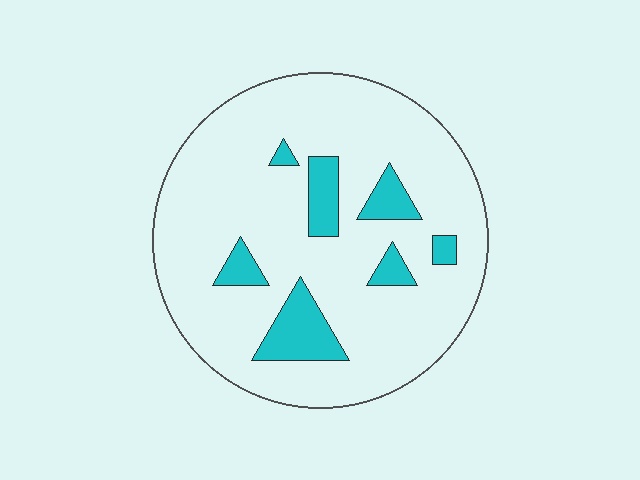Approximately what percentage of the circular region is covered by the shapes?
Approximately 15%.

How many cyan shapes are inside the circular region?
7.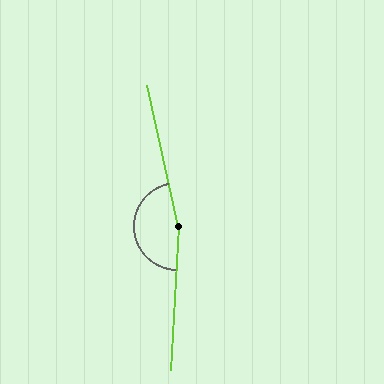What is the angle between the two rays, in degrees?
Approximately 165 degrees.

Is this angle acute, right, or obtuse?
It is obtuse.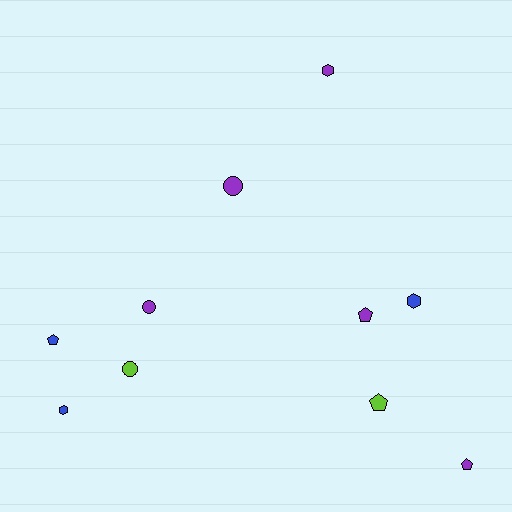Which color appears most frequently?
Purple, with 5 objects.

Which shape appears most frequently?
Pentagon, with 4 objects.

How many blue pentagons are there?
There is 1 blue pentagon.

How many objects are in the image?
There are 10 objects.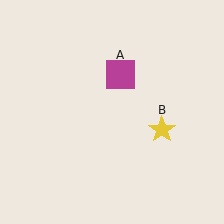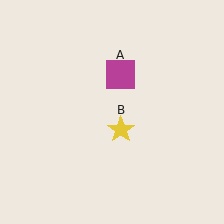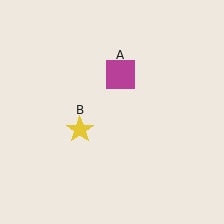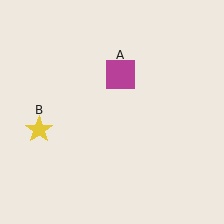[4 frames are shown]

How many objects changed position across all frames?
1 object changed position: yellow star (object B).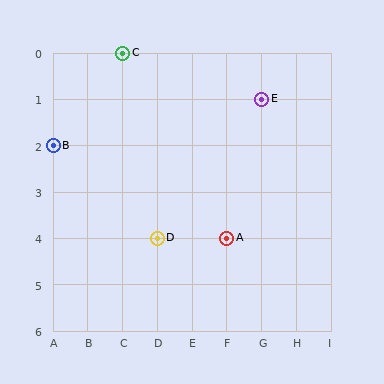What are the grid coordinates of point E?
Point E is at grid coordinates (G, 1).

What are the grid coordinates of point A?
Point A is at grid coordinates (F, 4).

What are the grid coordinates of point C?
Point C is at grid coordinates (C, 0).